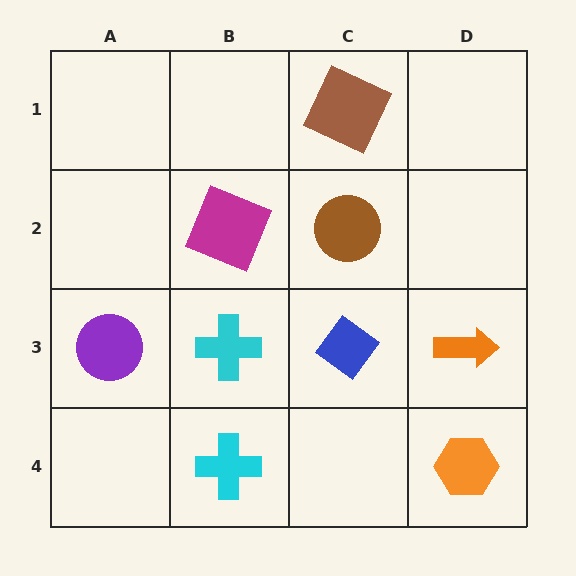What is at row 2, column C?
A brown circle.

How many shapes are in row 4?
2 shapes.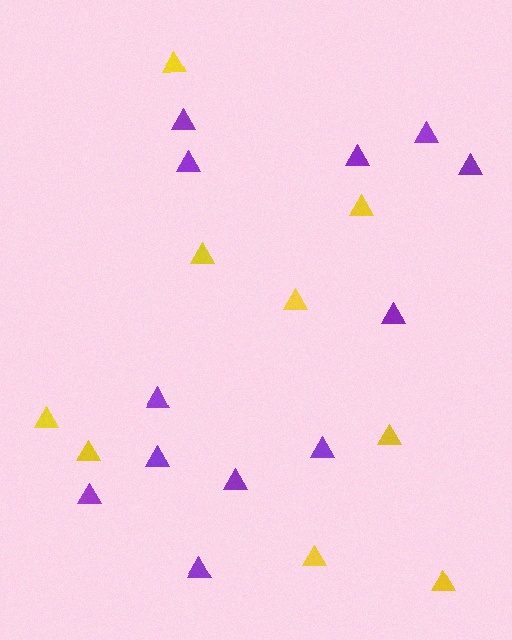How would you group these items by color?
There are 2 groups: one group of yellow triangles (9) and one group of purple triangles (12).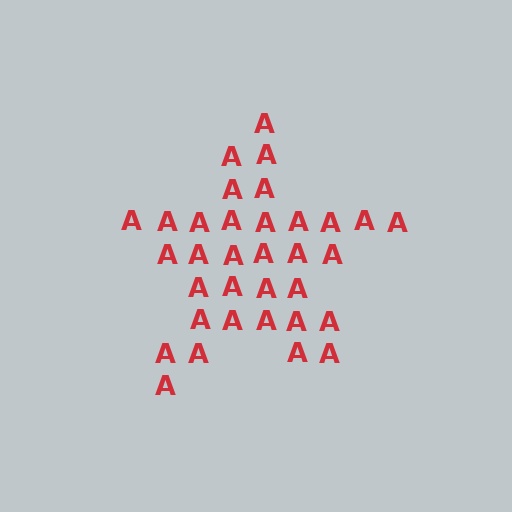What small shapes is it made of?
It is made of small letter A's.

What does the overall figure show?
The overall figure shows a star.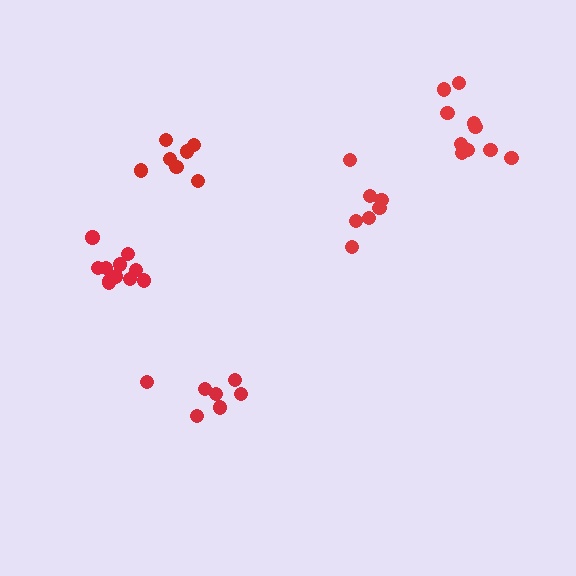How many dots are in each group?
Group 1: 10 dots, Group 2: 7 dots, Group 3: 11 dots, Group 4: 8 dots, Group 5: 7 dots (43 total).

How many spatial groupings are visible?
There are 5 spatial groupings.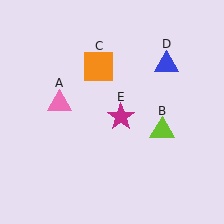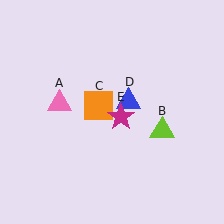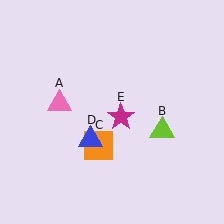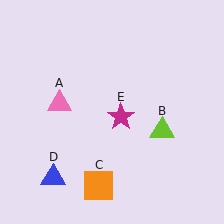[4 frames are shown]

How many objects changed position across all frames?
2 objects changed position: orange square (object C), blue triangle (object D).